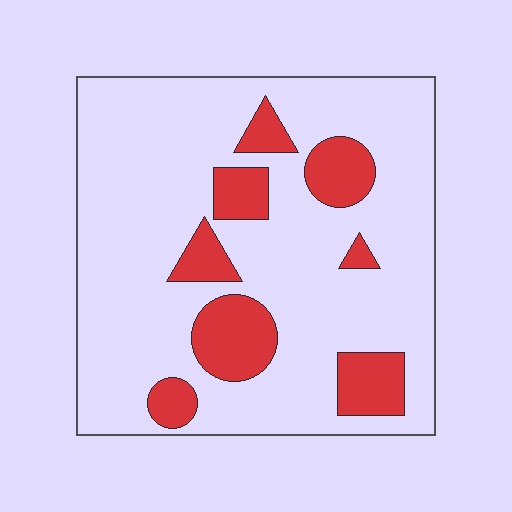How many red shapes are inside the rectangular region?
8.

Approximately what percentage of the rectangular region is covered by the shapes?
Approximately 20%.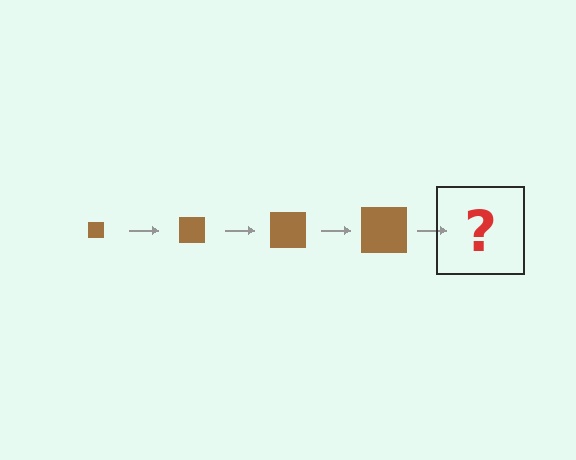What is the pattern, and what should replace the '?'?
The pattern is that the square gets progressively larger each step. The '?' should be a brown square, larger than the previous one.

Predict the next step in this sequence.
The next step is a brown square, larger than the previous one.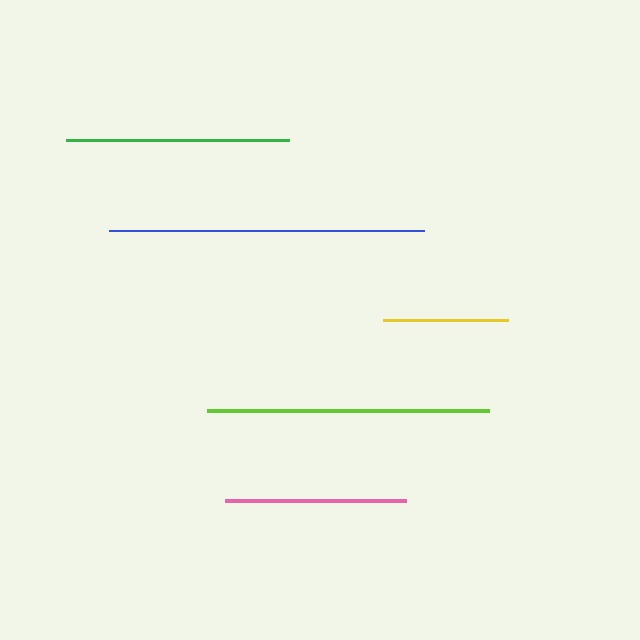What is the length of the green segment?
The green segment is approximately 223 pixels long.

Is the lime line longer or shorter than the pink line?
The lime line is longer than the pink line.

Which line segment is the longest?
The blue line is the longest at approximately 315 pixels.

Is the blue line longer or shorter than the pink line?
The blue line is longer than the pink line.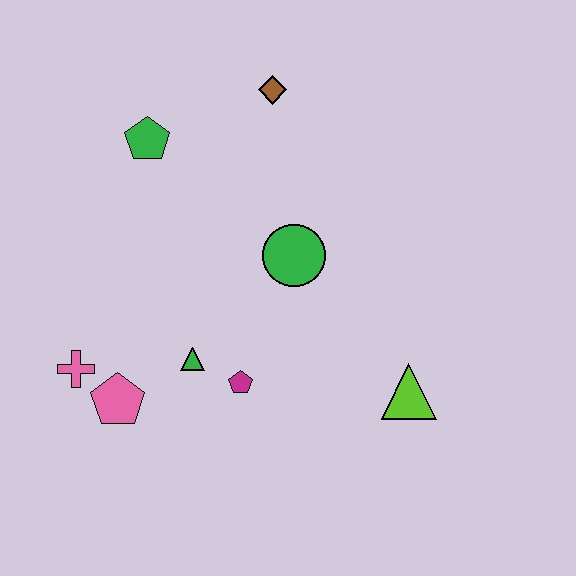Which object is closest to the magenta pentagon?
The green triangle is closest to the magenta pentagon.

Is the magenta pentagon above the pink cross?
No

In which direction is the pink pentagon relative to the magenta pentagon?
The pink pentagon is to the left of the magenta pentagon.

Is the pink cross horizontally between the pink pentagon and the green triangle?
No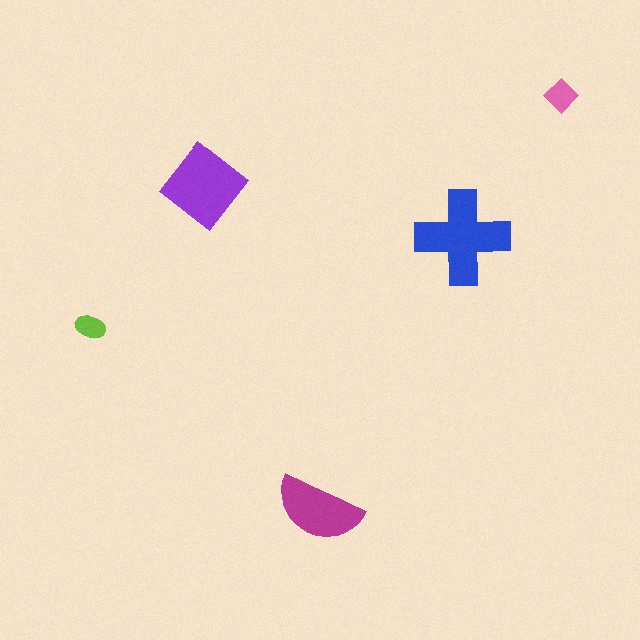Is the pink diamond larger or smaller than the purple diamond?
Smaller.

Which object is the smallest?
The lime ellipse.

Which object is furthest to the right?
The pink diamond is rightmost.